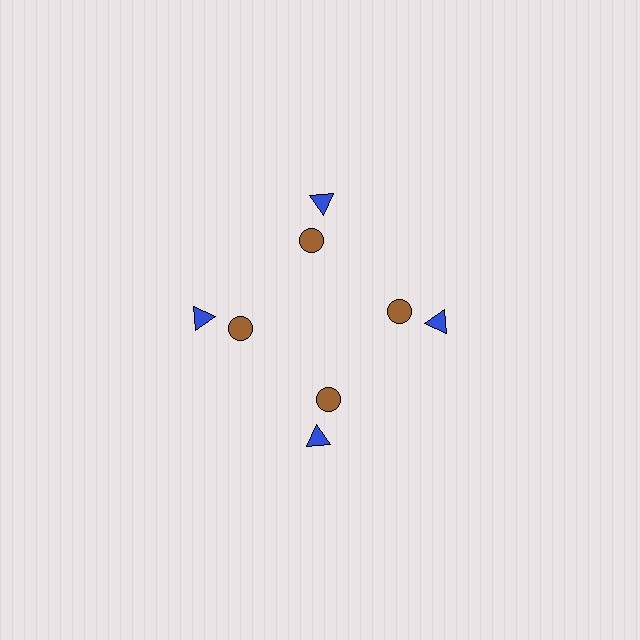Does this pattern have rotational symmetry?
Yes, this pattern has 4-fold rotational symmetry. It looks the same after rotating 90 degrees around the center.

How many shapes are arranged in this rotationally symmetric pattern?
There are 8 shapes, arranged in 4 groups of 2.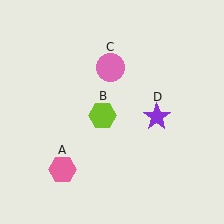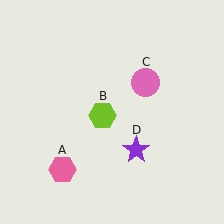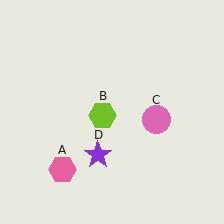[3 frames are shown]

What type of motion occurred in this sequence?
The pink circle (object C), purple star (object D) rotated clockwise around the center of the scene.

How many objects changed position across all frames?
2 objects changed position: pink circle (object C), purple star (object D).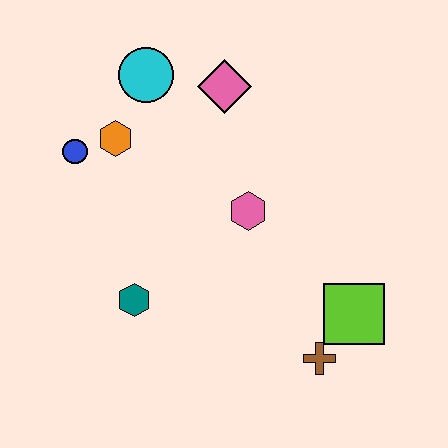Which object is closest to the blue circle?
The orange hexagon is closest to the blue circle.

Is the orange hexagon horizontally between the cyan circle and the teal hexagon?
No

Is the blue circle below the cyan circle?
Yes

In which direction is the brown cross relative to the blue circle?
The brown cross is to the right of the blue circle.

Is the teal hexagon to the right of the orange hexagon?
Yes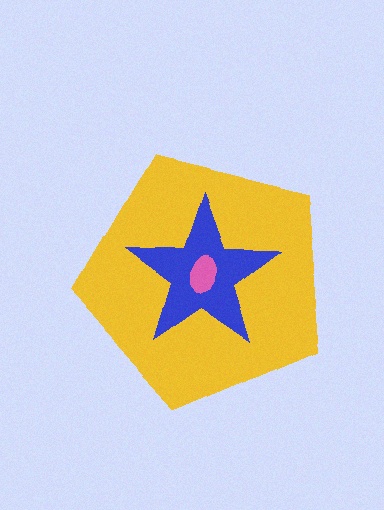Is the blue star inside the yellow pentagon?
Yes.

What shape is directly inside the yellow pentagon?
The blue star.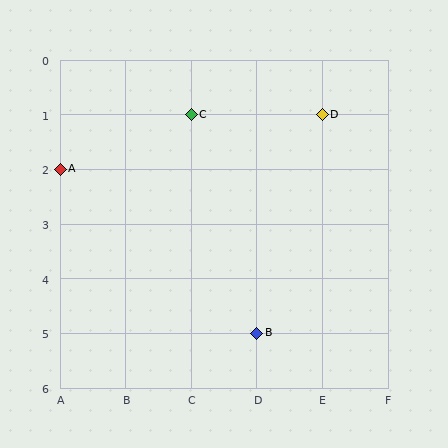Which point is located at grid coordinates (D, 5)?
Point B is at (D, 5).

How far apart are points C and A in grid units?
Points C and A are 2 columns and 1 row apart (about 2.2 grid units diagonally).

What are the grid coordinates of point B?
Point B is at grid coordinates (D, 5).